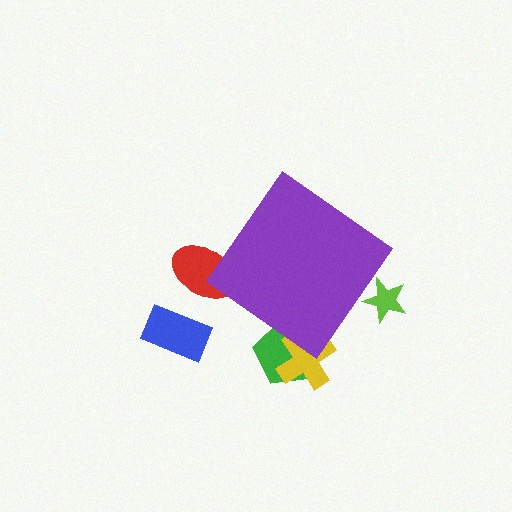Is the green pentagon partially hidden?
Yes, the green pentagon is partially hidden behind the purple diamond.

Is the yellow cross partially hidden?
Yes, the yellow cross is partially hidden behind the purple diamond.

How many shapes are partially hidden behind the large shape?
4 shapes are partially hidden.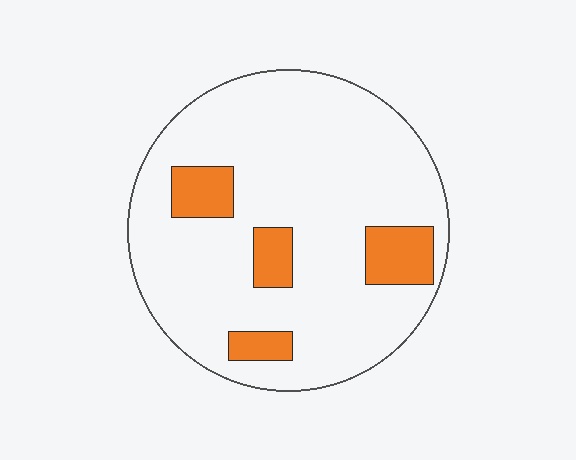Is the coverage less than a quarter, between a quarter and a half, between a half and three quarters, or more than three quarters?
Less than a quarter.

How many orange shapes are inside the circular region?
4.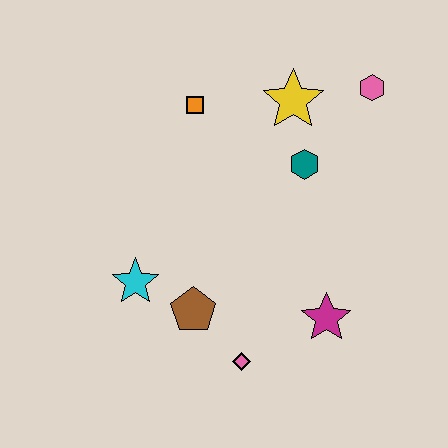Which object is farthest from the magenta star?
The orange square is farthest from the magenta star.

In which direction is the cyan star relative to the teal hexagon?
The cyan star is to the left of the teal hexagon.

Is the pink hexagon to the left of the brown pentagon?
No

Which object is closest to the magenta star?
The pink diamond is closest to the magenta star.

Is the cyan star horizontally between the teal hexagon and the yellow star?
No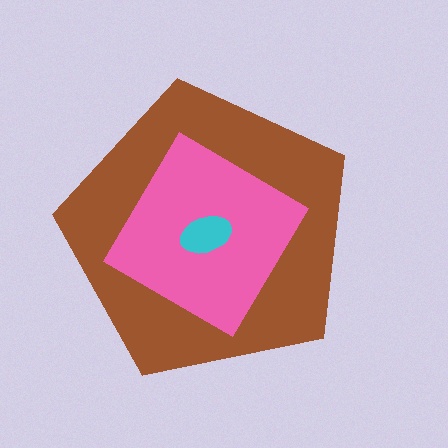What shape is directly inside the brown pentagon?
The pink diamond.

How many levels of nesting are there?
3.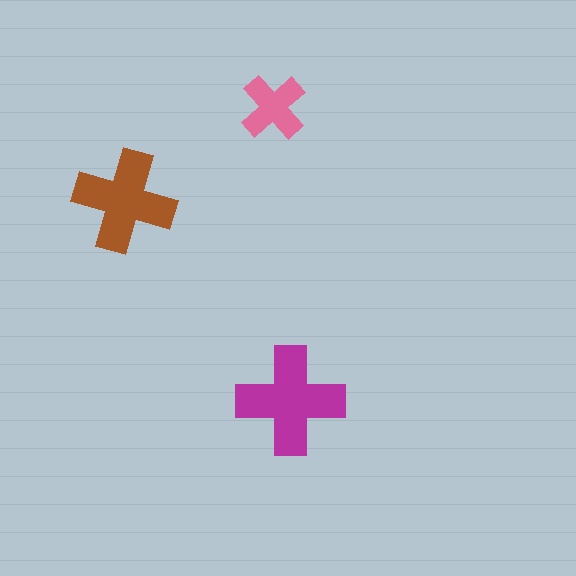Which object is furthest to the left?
The brown cross is leftmost.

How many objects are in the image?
There are 3 objects in the image.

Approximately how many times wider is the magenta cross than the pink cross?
About 1.5 times wider.